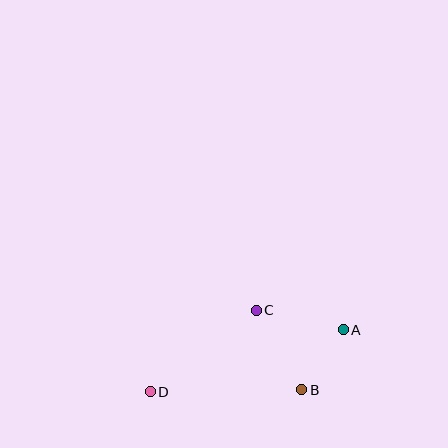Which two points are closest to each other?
Points A and B are closest to each other.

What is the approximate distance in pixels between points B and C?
The distance between B and C is approximately 92 pixels.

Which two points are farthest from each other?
Points A and D are farthest from each other.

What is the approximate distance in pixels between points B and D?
The distance between B and D is approximately 152 pixels.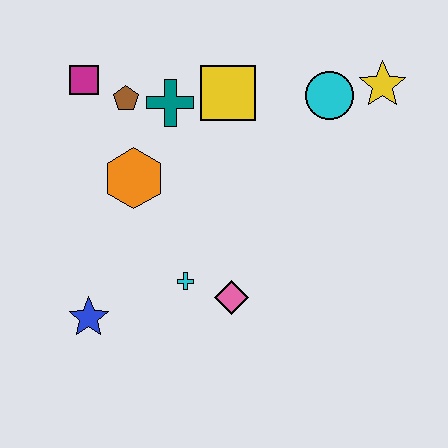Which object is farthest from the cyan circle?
The blue star is farthest from the cyan circle.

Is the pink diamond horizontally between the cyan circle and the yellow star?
No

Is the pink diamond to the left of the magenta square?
No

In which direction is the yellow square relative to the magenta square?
The yellow square is to the right of the magenta square.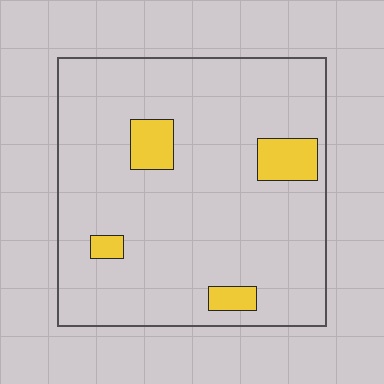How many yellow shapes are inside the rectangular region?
4.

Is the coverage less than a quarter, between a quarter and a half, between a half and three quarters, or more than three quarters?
Less than a quarter.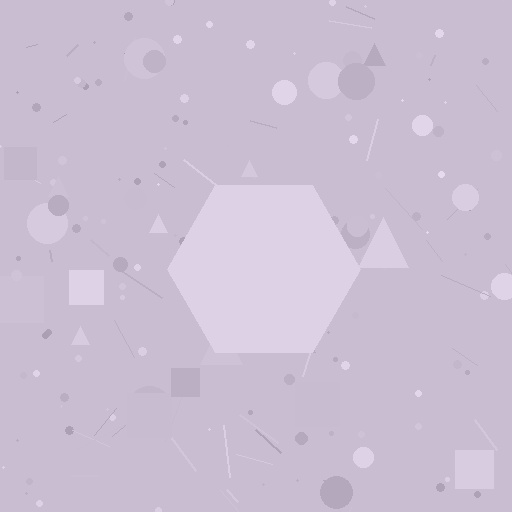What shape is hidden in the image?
A hexagon is hidden in the image.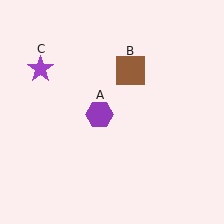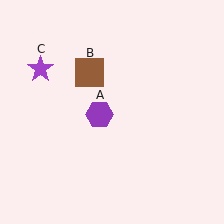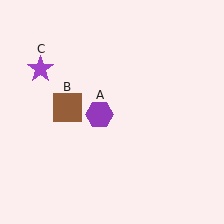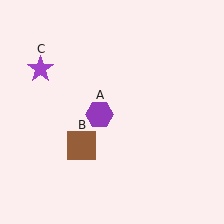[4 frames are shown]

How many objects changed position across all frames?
1 object changed position: brown square (object B).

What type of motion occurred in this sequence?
The brown square (object B) rotated counterclockwise around the center of the scene.